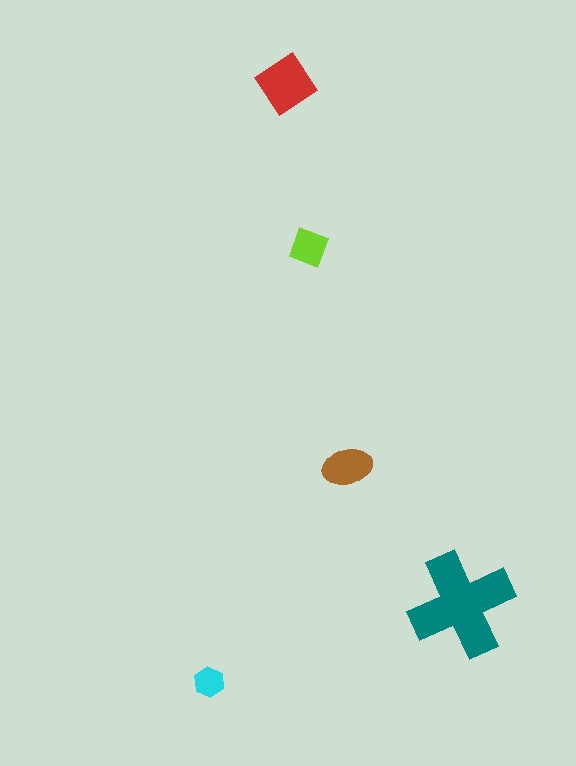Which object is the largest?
The teal cross.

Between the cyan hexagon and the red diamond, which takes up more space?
The red diamond.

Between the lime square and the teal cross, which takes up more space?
The teal cross.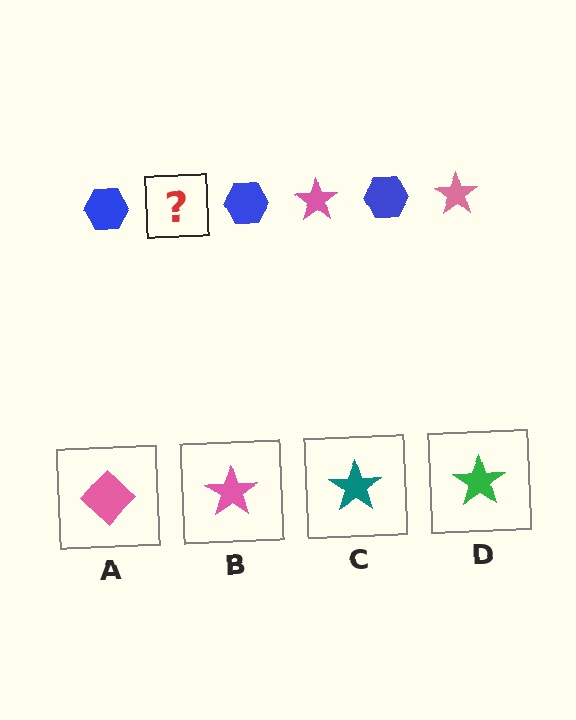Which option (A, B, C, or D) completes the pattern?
B.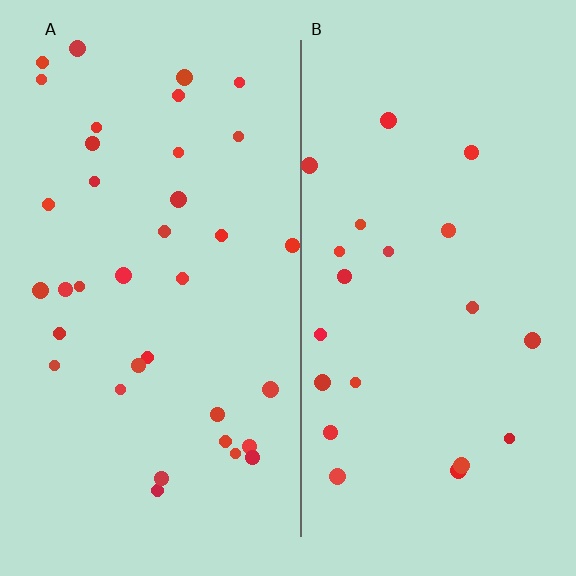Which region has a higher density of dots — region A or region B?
A (the left).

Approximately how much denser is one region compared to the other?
Approximately 1.7× — region A over region B.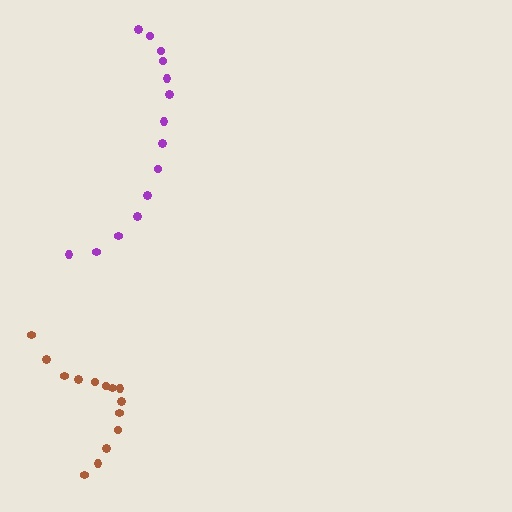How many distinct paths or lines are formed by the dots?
There are 2 distinct paths.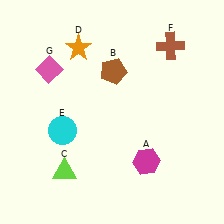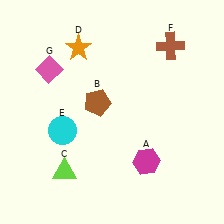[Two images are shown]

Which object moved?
The brown pentagon (B) moved down.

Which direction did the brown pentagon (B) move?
The brown pentagon (B) moved down.